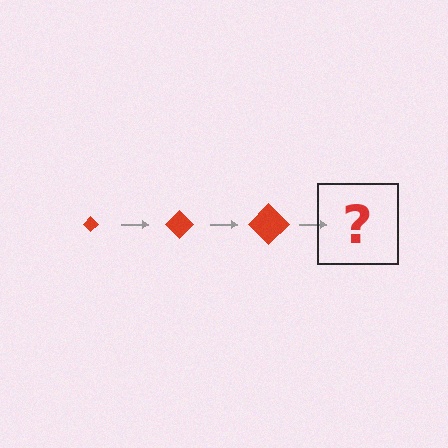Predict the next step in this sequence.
The next step is a red diamond, larger than the previous one.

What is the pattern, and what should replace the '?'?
The pattern is that the diamond gets progressively larger each step. The '?' should be a red diamond, larger than the previous one.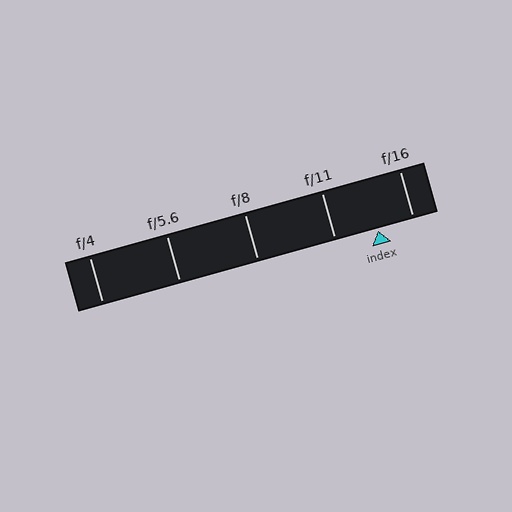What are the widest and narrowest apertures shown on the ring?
The widest aperture shown is f/4 and the narrowest is f/16.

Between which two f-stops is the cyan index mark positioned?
The index mark is between f/11 and f/16.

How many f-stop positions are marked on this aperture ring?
There are 5 f-stop positions marked.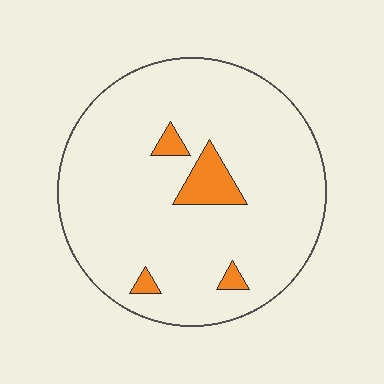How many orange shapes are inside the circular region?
4.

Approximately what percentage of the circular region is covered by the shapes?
Approximately 5%.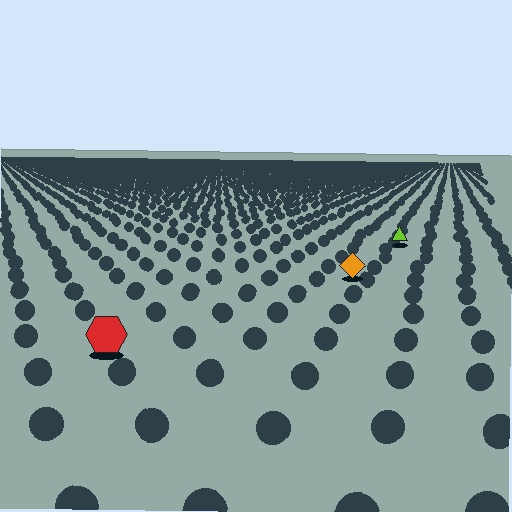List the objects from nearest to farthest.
From nearest to farthest: the red hexagon, the orange diamond, the lime triangle.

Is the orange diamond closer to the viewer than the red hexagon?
No. The red hexagon is closer — you can tell from the texture gradient: the ground texture is coarser near it.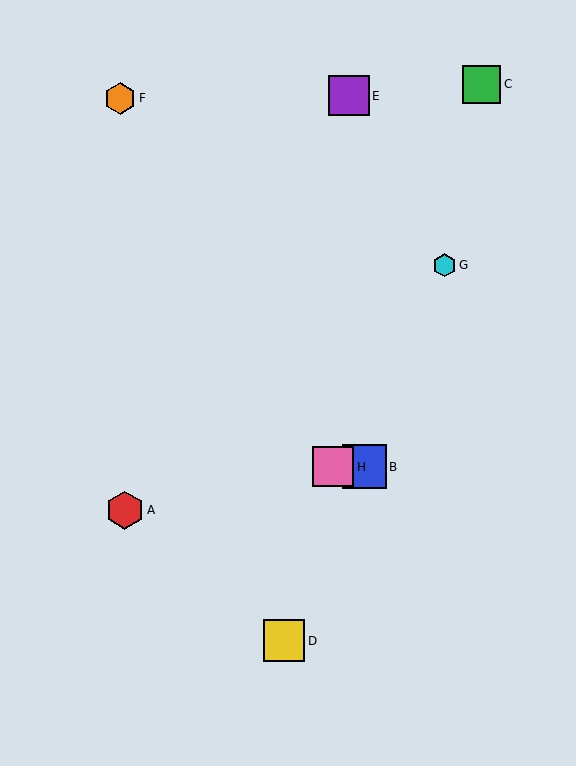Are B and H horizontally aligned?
Yes, both are at y≈467.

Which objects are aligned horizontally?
Objects B, H are aligned horizontally.